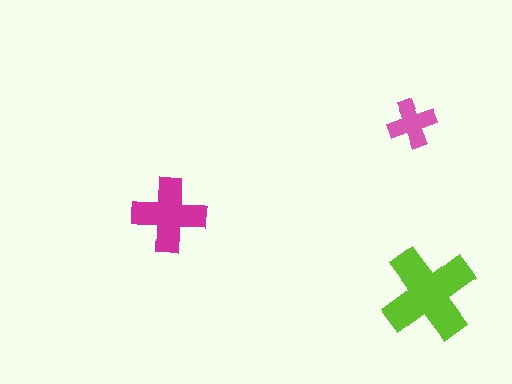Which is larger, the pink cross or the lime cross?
The lime one.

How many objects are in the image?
There are 3 objects in the image.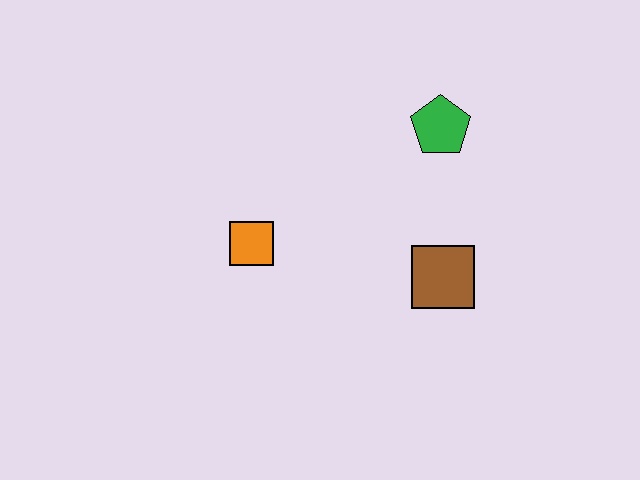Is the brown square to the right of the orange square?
Yes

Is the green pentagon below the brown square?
No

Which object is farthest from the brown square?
The orange square is farthest from the brown square.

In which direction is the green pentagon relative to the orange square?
The green pentagon is to the right of the orange square.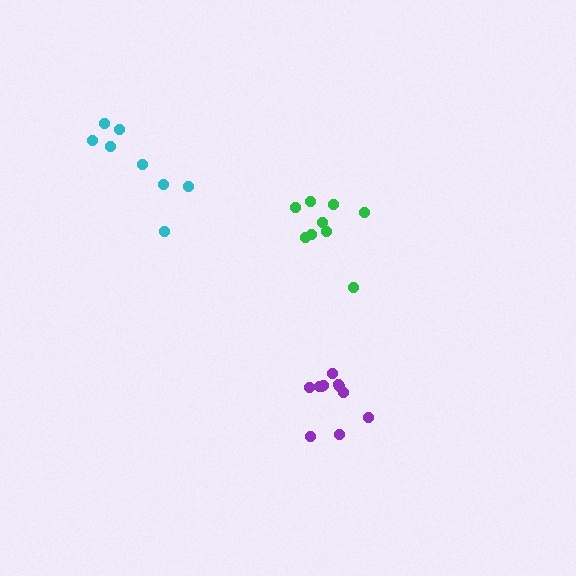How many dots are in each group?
Group 1: 9 dots, Group 2: 11 dots, Group 3: 8 dots (28 total).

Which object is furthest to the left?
The cyan cluster is leftmost.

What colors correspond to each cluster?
The clusters are colored: green, purple, cyan.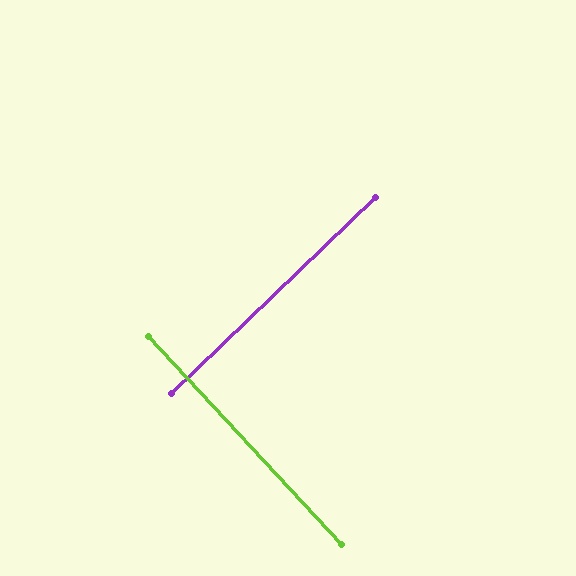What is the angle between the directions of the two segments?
Approximately 89 degrees.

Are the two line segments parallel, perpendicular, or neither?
Perpendicular — they meet at approximately 89°.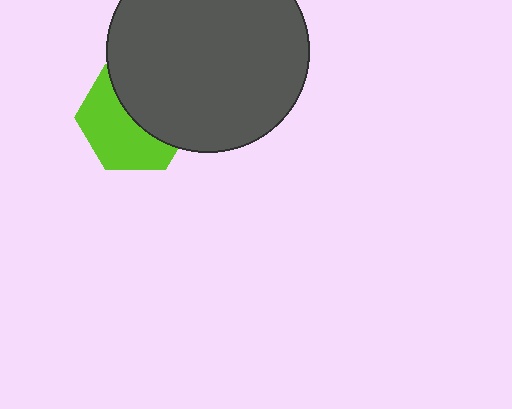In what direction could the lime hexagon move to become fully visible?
The lime hexagon could move toward the lower-left. That would shift it out from behind the dark gray circle entirely.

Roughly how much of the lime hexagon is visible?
About half of it is visible (roughly 51%).